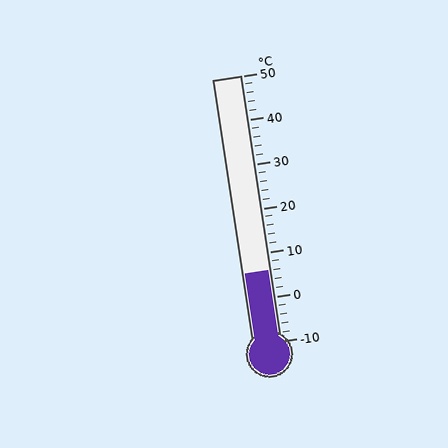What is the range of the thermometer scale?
The thermometer scale ranges from -10°C to 50°C.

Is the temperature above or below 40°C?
The temperature is below 40°C.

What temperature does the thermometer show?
The thermometer shows approximately 6°C.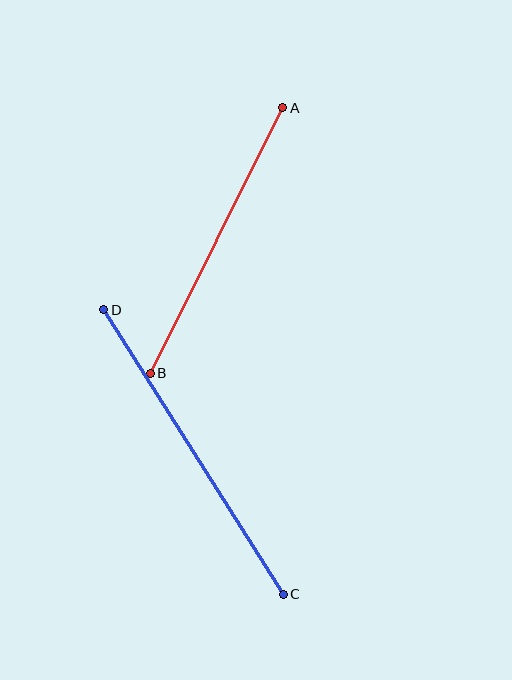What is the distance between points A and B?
The distance is approximately 297 pixels.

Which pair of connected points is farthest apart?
Points C and D are farthest apart.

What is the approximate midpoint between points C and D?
The midpoint is at approximately (193, 452) pixels.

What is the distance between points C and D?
The distance is approximately 337 pixels.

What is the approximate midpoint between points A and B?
The midpoint is at approximately (217, 240) pixels.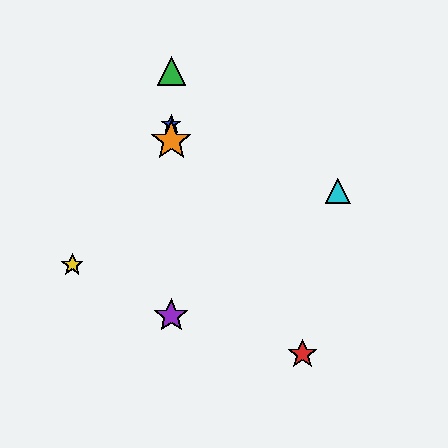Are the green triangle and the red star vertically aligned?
No, the green triangle is at x≈171 and the red star is at x≈303.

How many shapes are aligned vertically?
4 shapes (the blue star, the green triangle, the purple star, the orange star) are aligned vertically.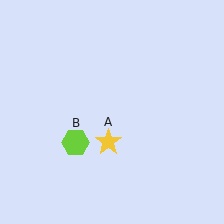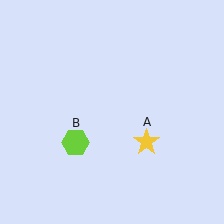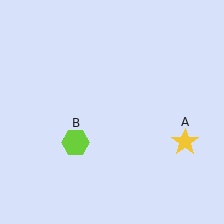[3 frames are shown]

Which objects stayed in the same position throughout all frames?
Lime hexagon (object B) remained stationary.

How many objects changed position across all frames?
1 object changed position: yellow star (object A).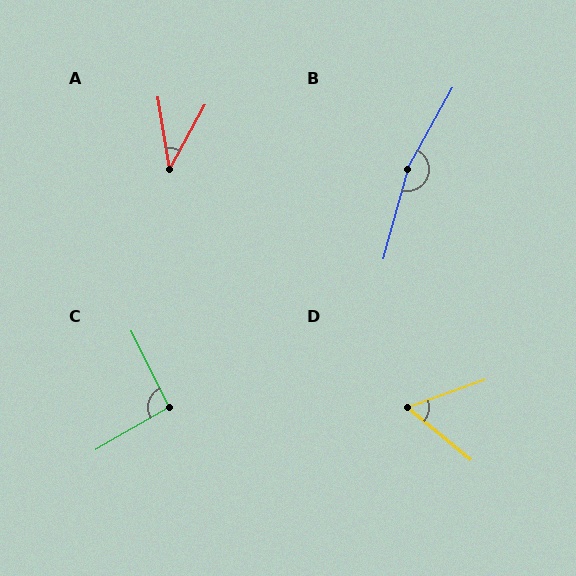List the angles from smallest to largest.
A (38°), D (59°), C (94°), B (166°).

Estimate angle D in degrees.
Approximately 59 degrees.